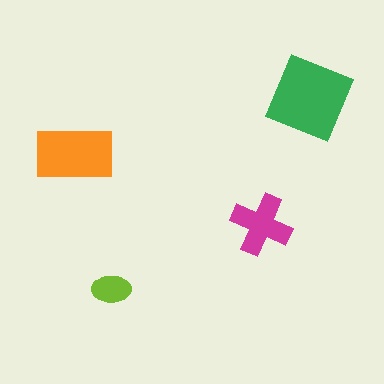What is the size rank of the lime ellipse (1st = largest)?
4th.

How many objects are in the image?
There are 4 objects in the image.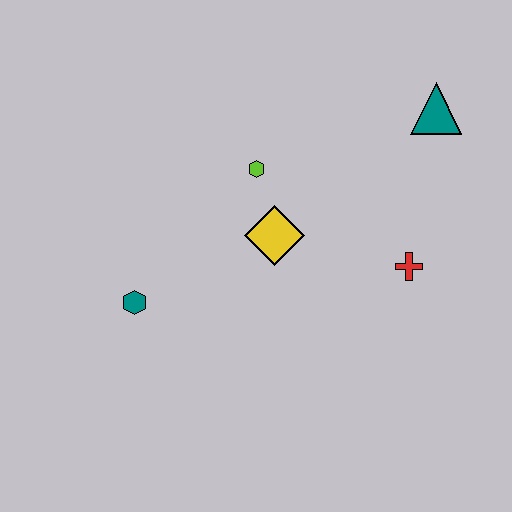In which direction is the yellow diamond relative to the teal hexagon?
The yellow diamond is to the right of the teal hexagon.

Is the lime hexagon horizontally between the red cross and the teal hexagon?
Yes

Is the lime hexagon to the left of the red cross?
Yes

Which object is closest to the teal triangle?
The red cross is closest to the teal triangle.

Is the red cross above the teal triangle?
No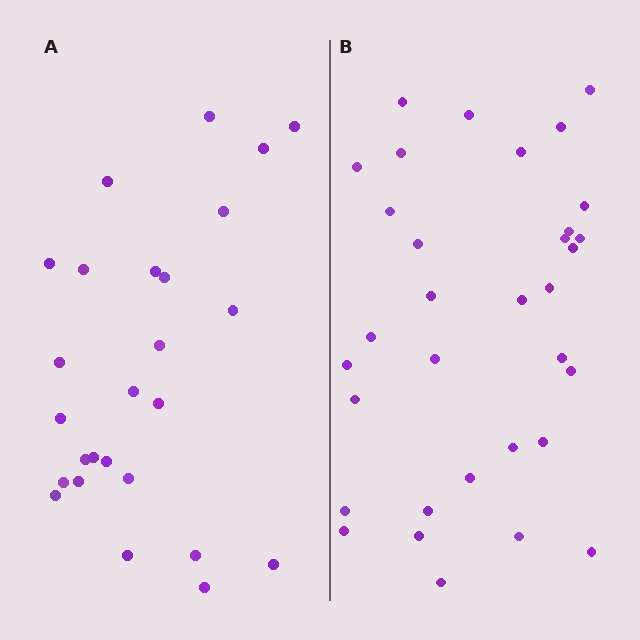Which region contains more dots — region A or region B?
Region B (the right region) has more dots.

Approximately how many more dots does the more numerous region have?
Region B has roughly 8 or so more dots than region A.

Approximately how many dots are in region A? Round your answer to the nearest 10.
About 30 dots. (The exact count is 26, which rounds to 30.)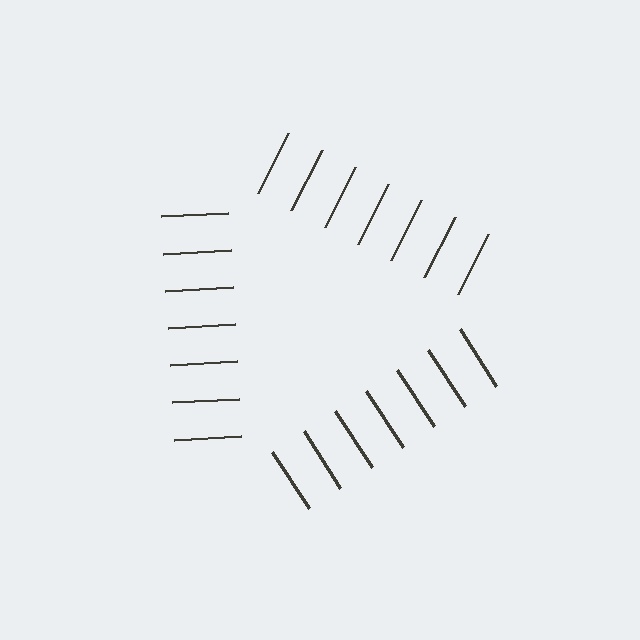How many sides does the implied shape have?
3 sides — the line-ends trace a triangle.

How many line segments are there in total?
21 — 7 along each of the 3 edges.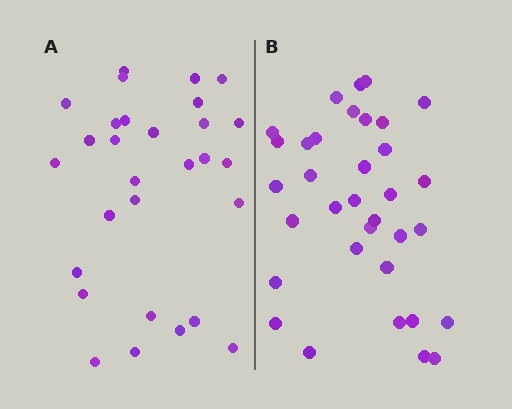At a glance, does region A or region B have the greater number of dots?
Region B (the right region) has more dots.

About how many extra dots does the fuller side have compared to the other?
Region B has about 5 more dots than region A.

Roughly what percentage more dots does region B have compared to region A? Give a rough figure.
About 15% more.